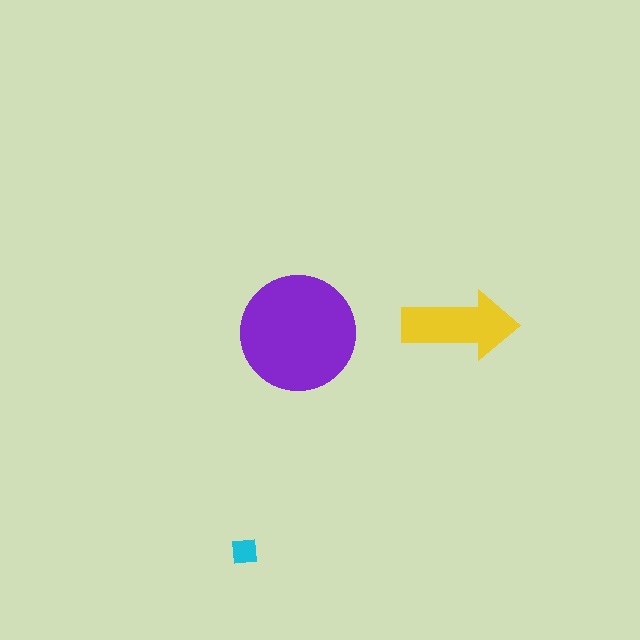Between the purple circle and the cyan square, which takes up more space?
The purple circle.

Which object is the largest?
The purple circle.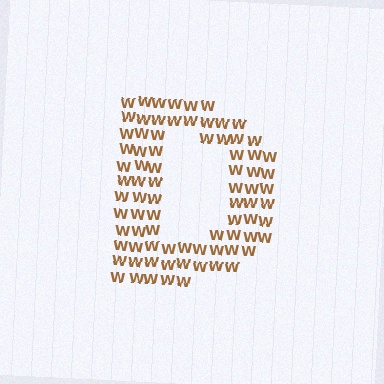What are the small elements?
The small elements are letter W's.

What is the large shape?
The large shape is the letter D.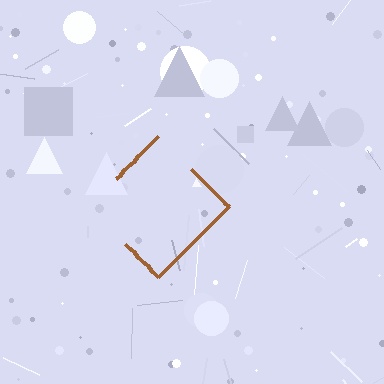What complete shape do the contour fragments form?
The contour fragments form a diamond.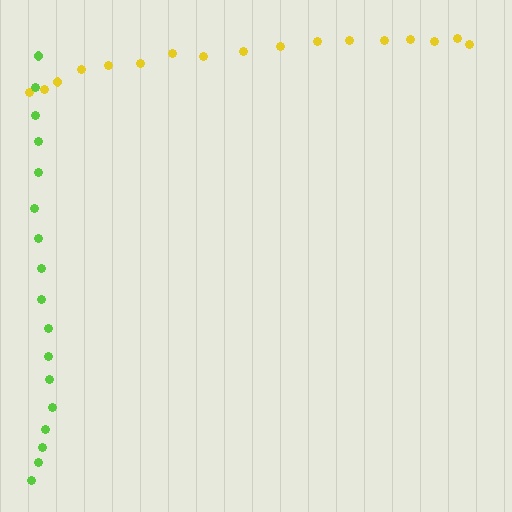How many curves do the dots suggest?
There are 2 distinct paths.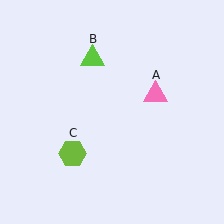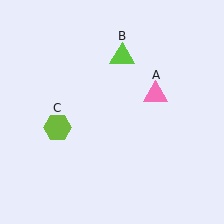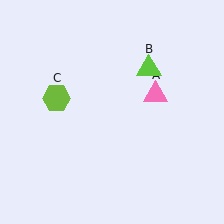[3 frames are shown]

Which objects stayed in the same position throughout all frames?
Pink triangle (object A) remained stationary.